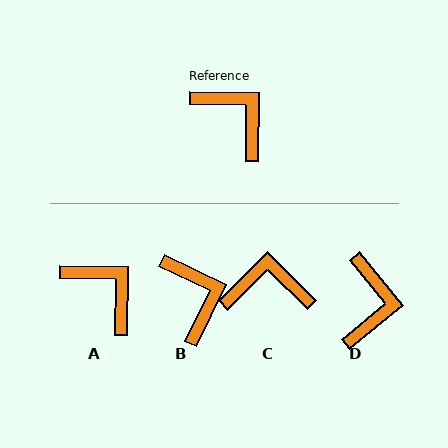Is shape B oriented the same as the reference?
No, it is off by about 25 degrees.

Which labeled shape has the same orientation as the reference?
A.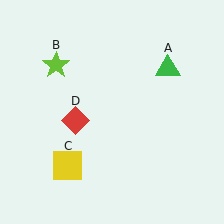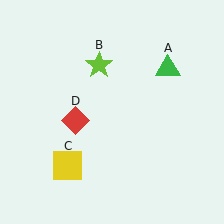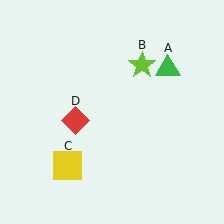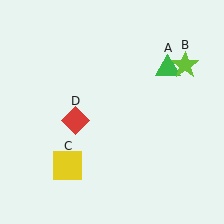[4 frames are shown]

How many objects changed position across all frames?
1 object changed position: lime star (object B).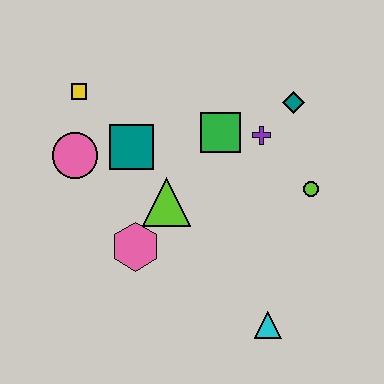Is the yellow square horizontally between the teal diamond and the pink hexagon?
No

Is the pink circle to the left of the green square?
Yes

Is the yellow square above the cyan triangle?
Yes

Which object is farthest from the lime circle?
The yellow square is farthest from the lime circle.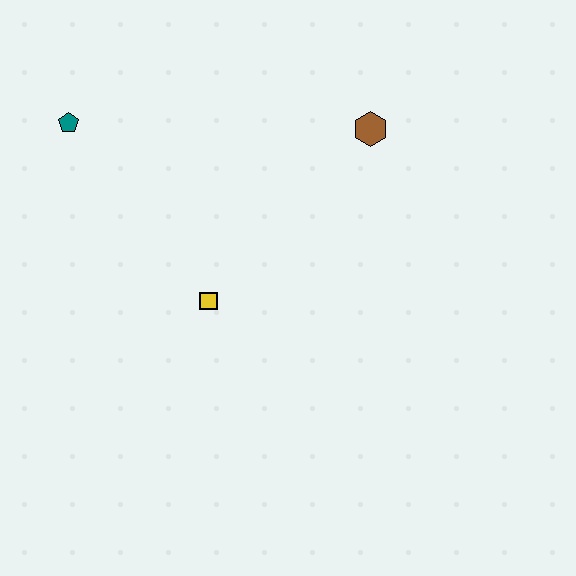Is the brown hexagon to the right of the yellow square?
Yes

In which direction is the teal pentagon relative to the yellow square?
The teal pentagon is above the yellow square.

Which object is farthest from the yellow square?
The brown hexagon is farthest from the yellow square.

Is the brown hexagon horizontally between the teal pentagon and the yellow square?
No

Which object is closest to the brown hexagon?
The yellow square is closest to the brown hexagon.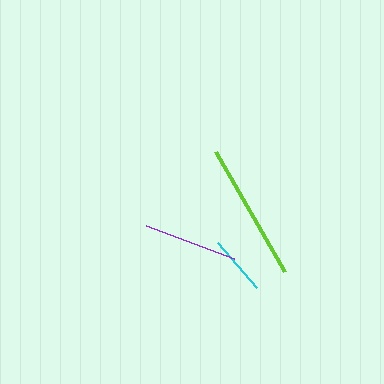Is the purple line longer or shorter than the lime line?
The lime line is longer than the purple line.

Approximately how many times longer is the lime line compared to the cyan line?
The lime line is approximately 2.3 times the length of the cyan line.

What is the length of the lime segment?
The lime segment is approximately 139 pixels long.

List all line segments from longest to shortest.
From longest to shortest: lime, purple, cyan.